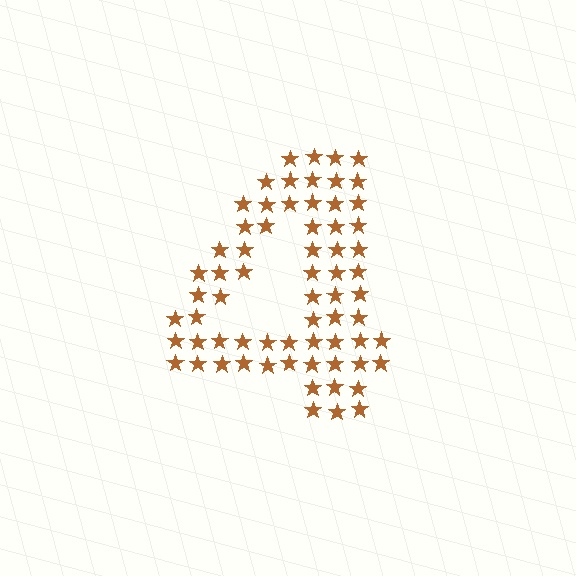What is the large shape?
The large shape is the digit 4.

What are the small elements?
The small elements are stars.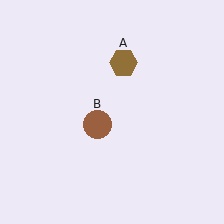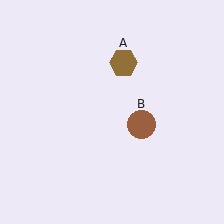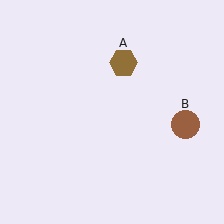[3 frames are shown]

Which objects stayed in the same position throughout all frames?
Brown hexagon (object A) remained stationary.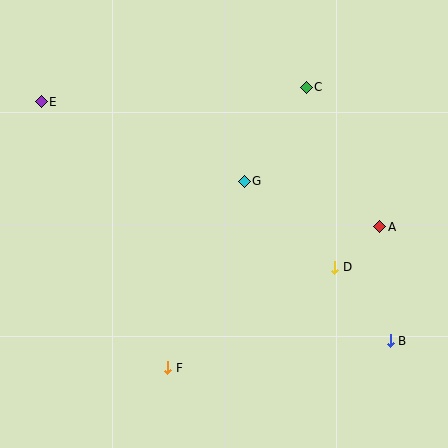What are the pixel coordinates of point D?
Point D is at (335, 267).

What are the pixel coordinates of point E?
Point E is at (41, 102).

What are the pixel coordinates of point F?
Point F is at (168, 368).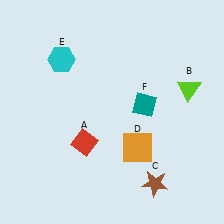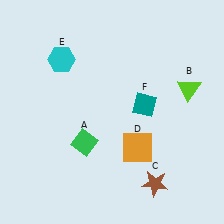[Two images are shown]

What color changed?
The diamond (A) changed from red in Image 1 to green in Image 2.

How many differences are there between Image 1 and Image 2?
There is 1 difference between the two images.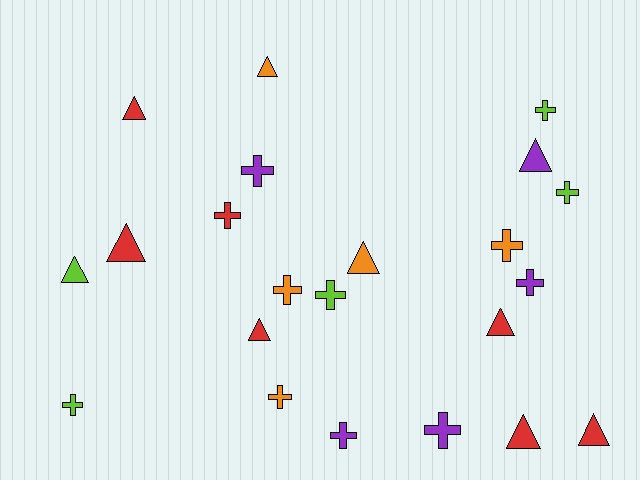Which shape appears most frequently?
Cross, with 12 objects.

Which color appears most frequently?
Red, with 7 objects.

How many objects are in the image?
There are 22 objects.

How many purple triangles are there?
There is 1 purple triangle.